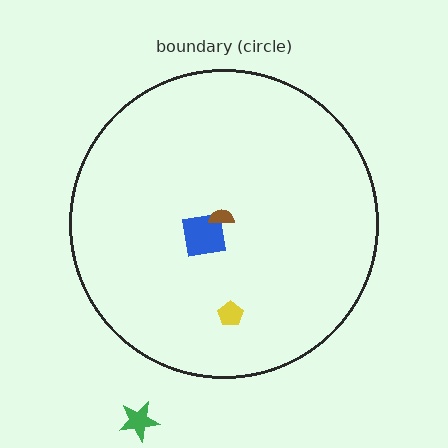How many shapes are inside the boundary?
3 inside, 1 outside.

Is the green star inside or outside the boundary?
Outside.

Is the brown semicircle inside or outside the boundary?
Inside.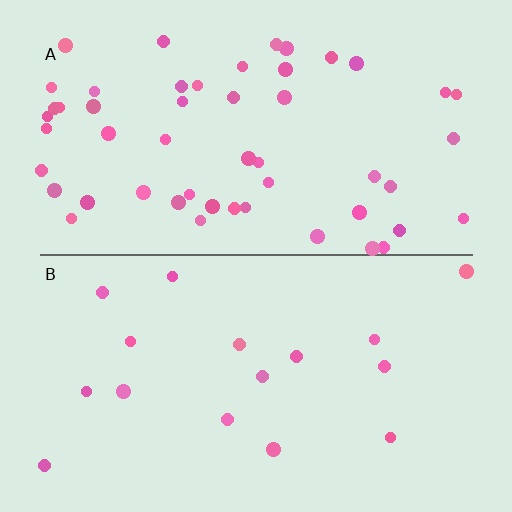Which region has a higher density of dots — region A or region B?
A (the top).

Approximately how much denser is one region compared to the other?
Approximately 3.2× — region A over region B.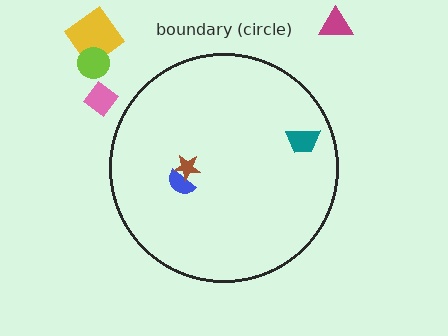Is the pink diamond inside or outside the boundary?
Outside.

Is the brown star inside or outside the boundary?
Inside.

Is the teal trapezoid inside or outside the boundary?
Inside.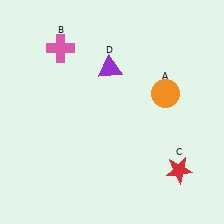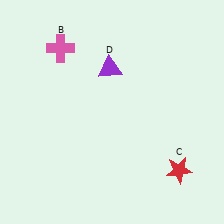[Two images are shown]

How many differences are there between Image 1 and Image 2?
There is 1 difference between the two images.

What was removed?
The orange circle (A) was removed in Image 2.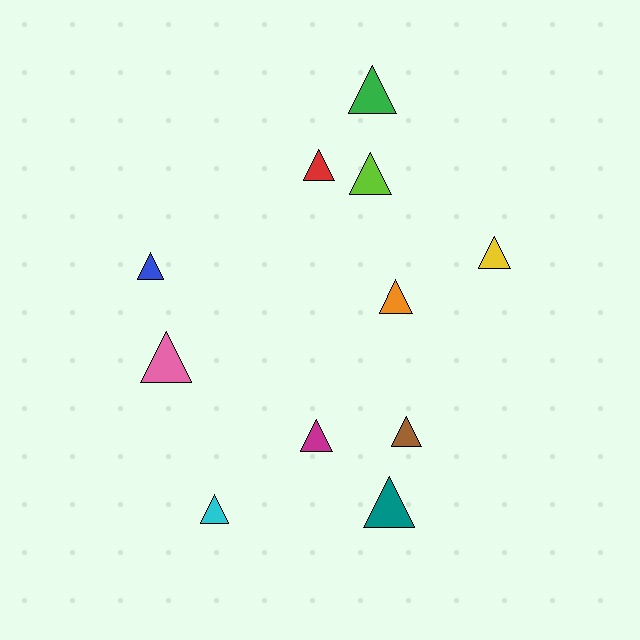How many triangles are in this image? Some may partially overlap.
There are 11 triangles.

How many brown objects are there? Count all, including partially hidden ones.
There is 1 brown object.